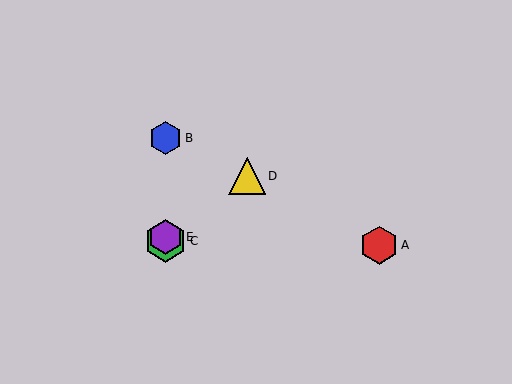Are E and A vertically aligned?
No, E is at x≈165 and A is at x≈379.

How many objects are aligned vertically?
3 objects (B, C, E) are aligned vertically.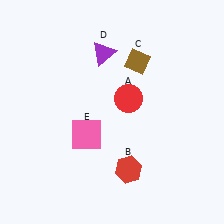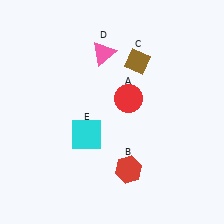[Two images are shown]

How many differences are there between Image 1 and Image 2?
There are 2 differences between the two images.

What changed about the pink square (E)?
In Image 1, E is pink. In Image 2, it changed to cyan.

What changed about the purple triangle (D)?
In Image 1, D is purple. In Image 2, it changed to pink.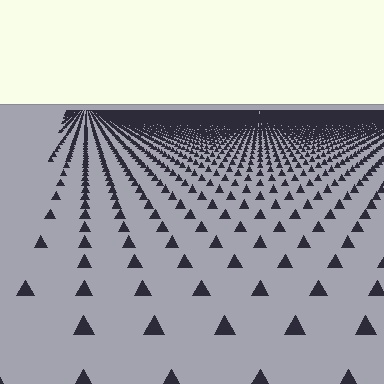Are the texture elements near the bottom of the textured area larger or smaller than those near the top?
Larger. Near the bottom, elements are closer to the viewer and appear at a bigger on-screen size.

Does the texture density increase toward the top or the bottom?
Density increases toward the top.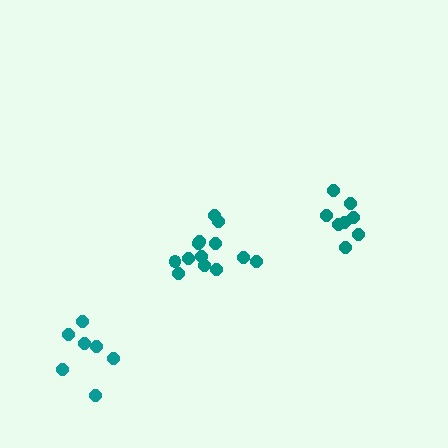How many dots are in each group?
Group 1: 13 dots, Group 2: 7 dots, Group 3: 8 dots (28 total).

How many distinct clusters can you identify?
There are 3 distinct clusters.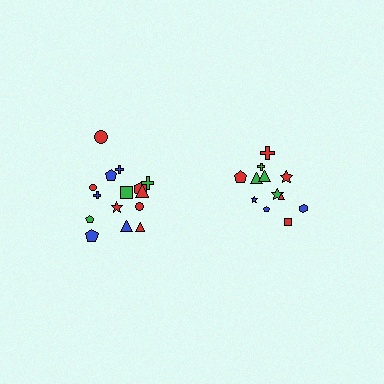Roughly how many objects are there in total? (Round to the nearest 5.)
Roughly 25 objects in total.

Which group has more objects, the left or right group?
The left group.